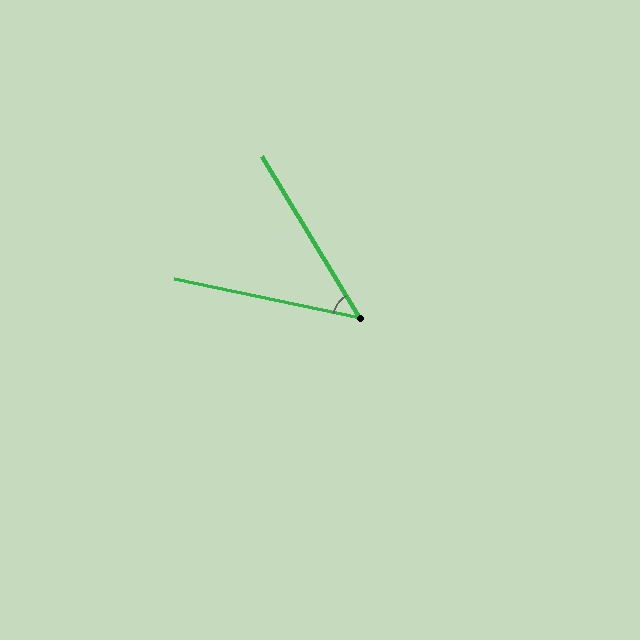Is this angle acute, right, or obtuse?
It is acute.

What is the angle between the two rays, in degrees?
Approximately 47 degrees.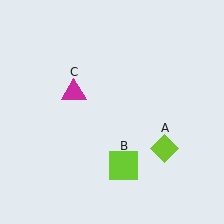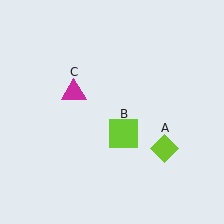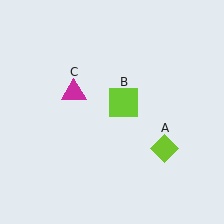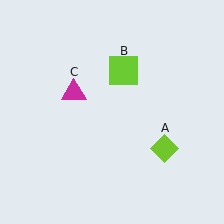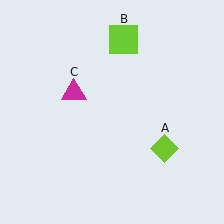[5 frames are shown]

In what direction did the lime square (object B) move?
The lime square (object B) moved up.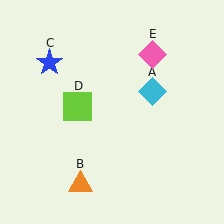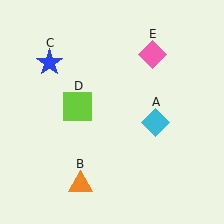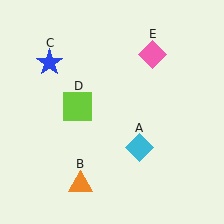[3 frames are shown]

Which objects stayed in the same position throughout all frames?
Orange triangle (object B) and blue star (object C) and lime square (object D) and pink diamond (object E) remained stationary.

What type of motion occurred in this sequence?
The cyan diamond (object A) rotated clockwise around the center of the scene.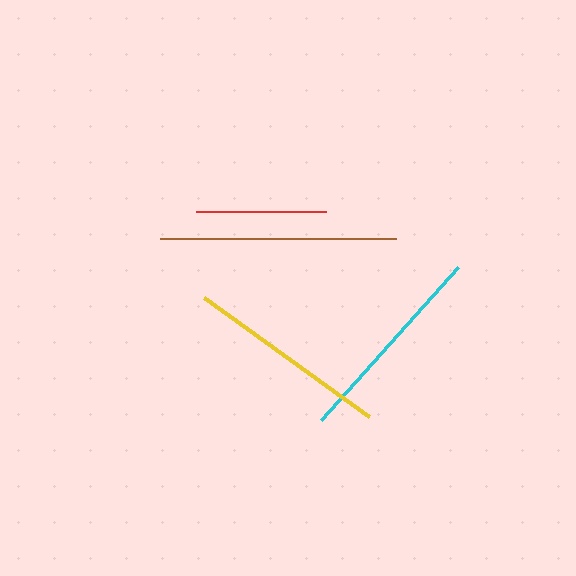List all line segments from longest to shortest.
From longest to shortest: brown, cyan, yellow, red.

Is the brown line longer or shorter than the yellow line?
The brown line is longer than the yellow line.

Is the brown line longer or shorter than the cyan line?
The brown line is longer than the cyan line.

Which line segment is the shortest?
The red line is the shortest at approximately 130 pixels.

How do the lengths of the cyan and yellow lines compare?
The cyan and yellow lines are approximately the same length.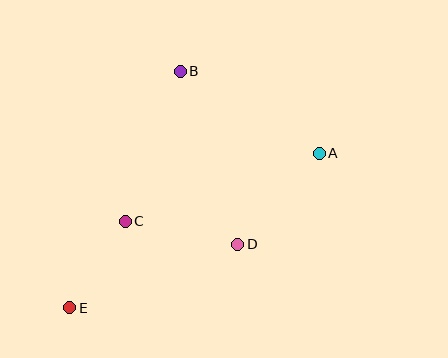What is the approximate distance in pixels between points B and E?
The distance between B and E is approximately 261 pixels.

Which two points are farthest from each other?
Points A and E are farthest from each other.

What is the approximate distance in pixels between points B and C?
The distance between B and C is approximately 160 pixels.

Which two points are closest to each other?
Points C and E are closest to each other.